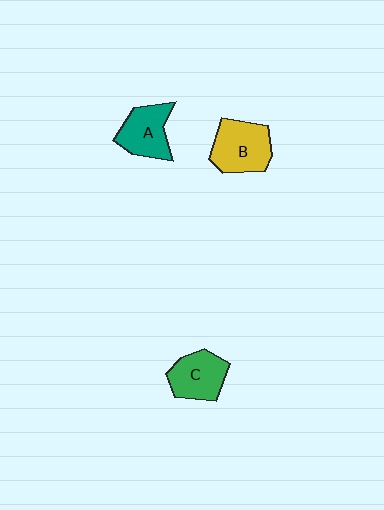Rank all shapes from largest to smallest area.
From largest to smallest: B (yellow), C (green), A (teal).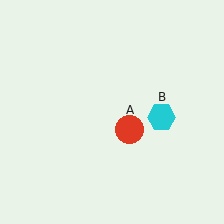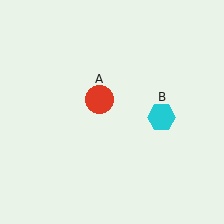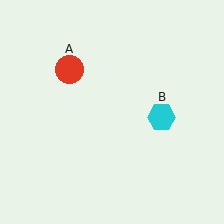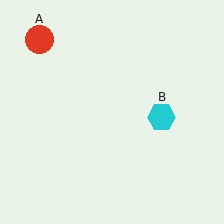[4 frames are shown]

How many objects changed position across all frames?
1 object changed position: red circle (object A).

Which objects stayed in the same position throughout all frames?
Cyan hexagon (object B) remained stationary.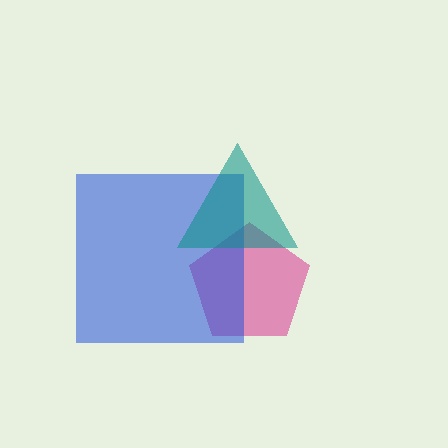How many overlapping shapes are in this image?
There are 3 overlapping shapes in the image.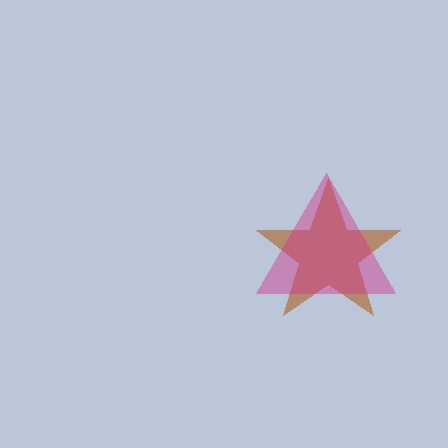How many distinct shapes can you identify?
There are 2 distinct shapes: a brown star, a magenta triangle.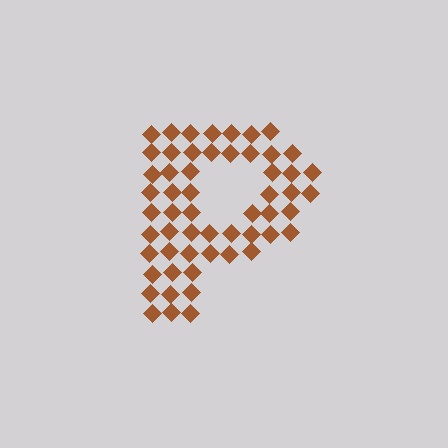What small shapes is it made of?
It is made of small diamonds.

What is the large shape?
The large shape is the letter P.